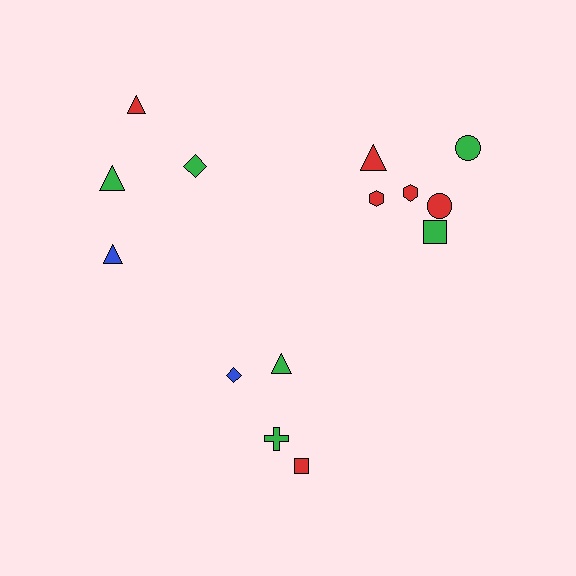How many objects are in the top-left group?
There are 4 objects.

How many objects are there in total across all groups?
There are 14 objects.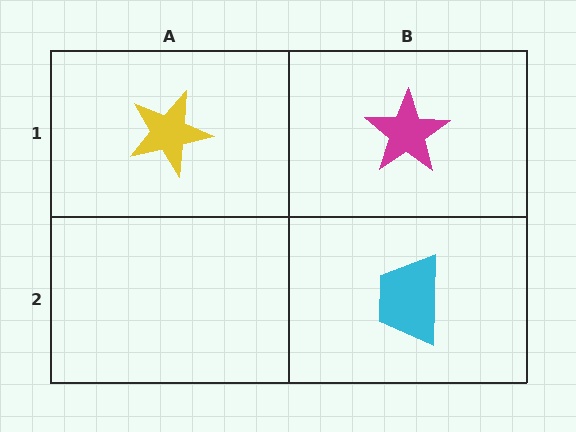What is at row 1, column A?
A yellow star.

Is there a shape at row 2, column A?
No, that cell is empty.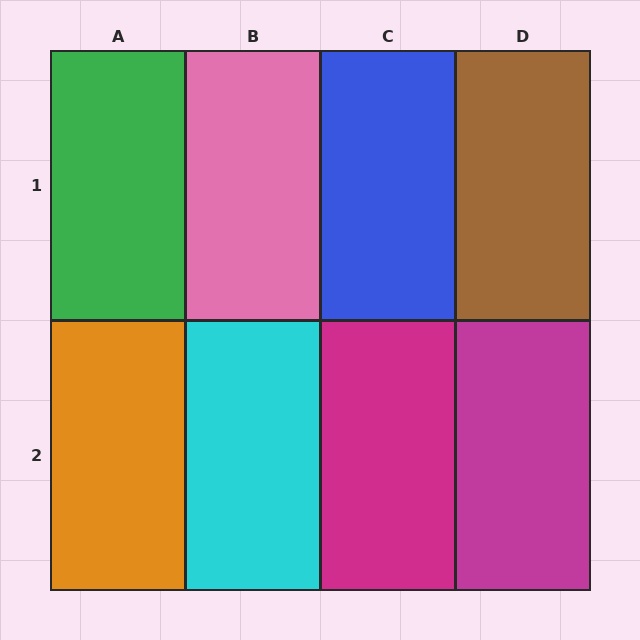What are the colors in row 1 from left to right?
Green, pink, blue, brown.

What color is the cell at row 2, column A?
Orange.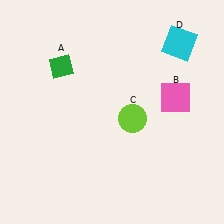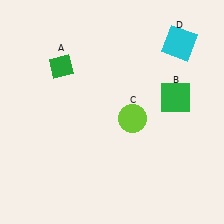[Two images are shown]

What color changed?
The square (B) changed from pink in Image 1 to green in Image 2.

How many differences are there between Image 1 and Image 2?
There is 1 difference between the two images.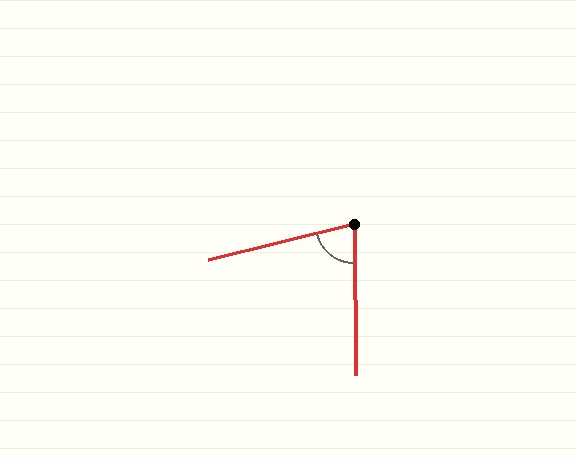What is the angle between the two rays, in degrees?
Approximately 77 degrees.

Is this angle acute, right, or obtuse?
It is acute.